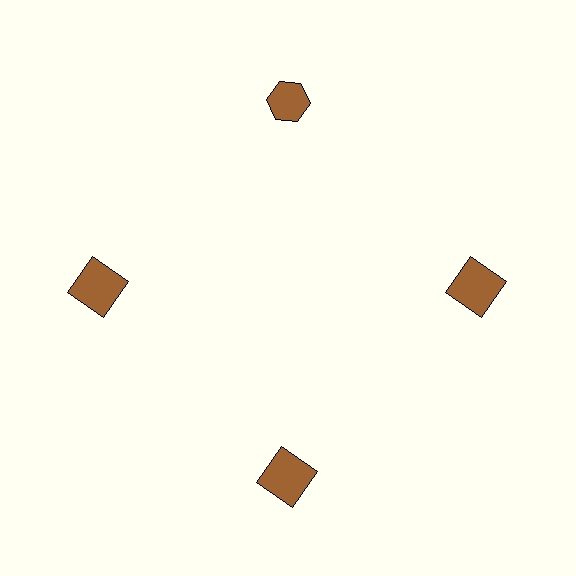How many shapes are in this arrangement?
There are 4 shapes arranged in a ring pattern.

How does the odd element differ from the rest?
It has a different shape: hexagon instead of square.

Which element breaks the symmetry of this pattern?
The brown hexagon at roughly the 12 o'clock position breaks the symmetry. All other shapes are brown squares.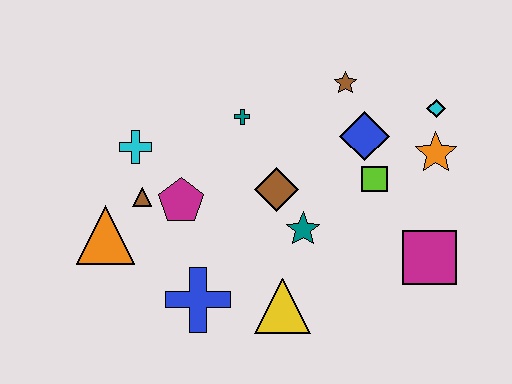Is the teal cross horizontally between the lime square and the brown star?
No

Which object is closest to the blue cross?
The yellow triangle is closest to the blue cross.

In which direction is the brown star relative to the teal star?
The brown star is above the teal star.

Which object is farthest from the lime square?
The orange triangle is farthest from the lime square.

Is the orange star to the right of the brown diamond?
Yes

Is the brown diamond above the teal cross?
No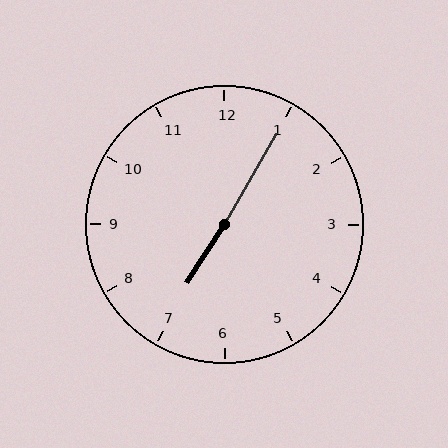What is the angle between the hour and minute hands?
Approximately 178 degrees.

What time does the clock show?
7:05.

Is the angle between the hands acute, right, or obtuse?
It is obtuse.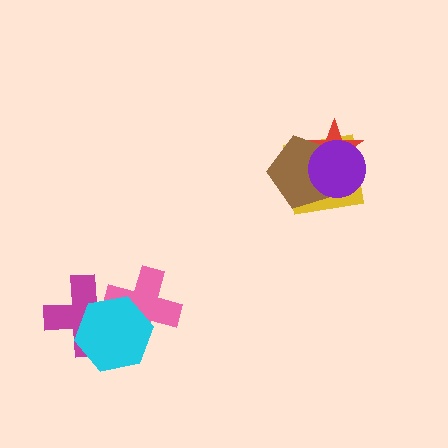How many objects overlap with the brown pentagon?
3 objects overlap with the brown pentagon.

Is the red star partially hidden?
Yes, it is partially covered by another shape.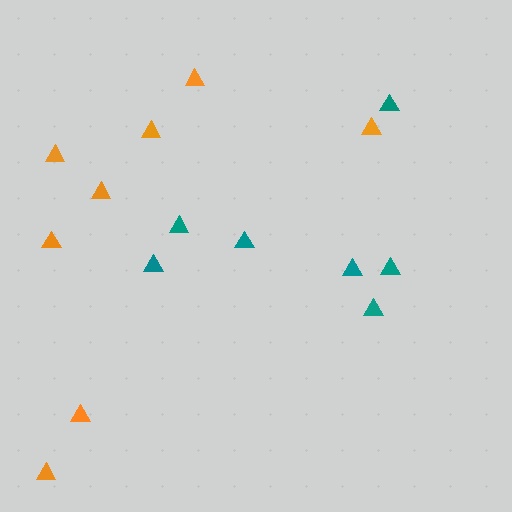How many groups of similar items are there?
There are 2 groups: one group of orange triangles (8) and one group of teal triangles (7).